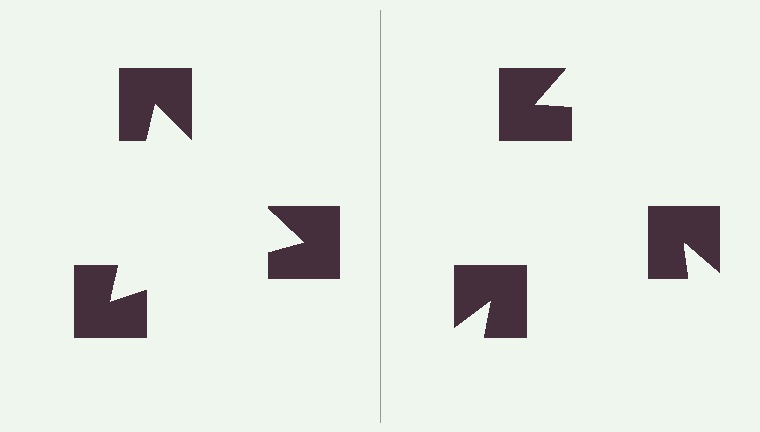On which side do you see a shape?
An illusory triangle appears on the left side. On the right side the wedge cuts are rotated, so no coherent shape forms.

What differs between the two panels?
The notched squares are positioned identically on both sides; only the wedge orientations differ. On the left they align to a triangle; on the right they are misaligned.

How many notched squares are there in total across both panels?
6 — 3 on each side.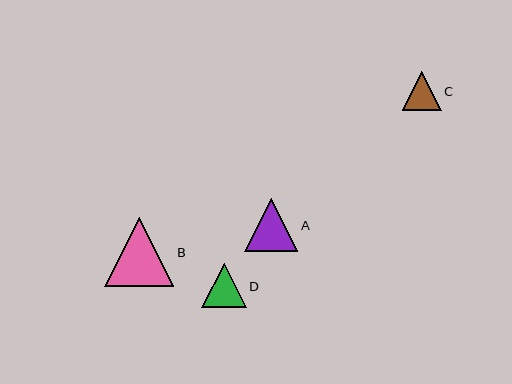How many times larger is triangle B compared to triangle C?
Triangle B is approximately 1.8 times the size of triangle C.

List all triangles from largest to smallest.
From largest to smallest: B, A, D, C.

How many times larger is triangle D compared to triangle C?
Triangle D is approximately 1.1 times the size of triangle C.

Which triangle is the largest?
Triangle B is the largest with a size of approximately 69 pixels.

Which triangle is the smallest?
Triangle C is the smallest with a size of approximately 39 pixels.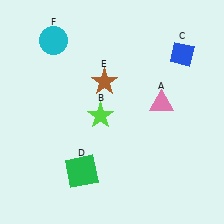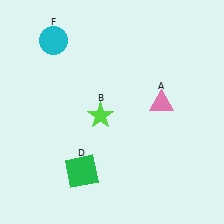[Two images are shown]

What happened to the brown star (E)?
The brown star (E) was removed in Image 2. It was in the top-left area of Image 1.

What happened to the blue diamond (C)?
The blue diamond (C) was removed in Image 2. It was in the top-right area of Image 1.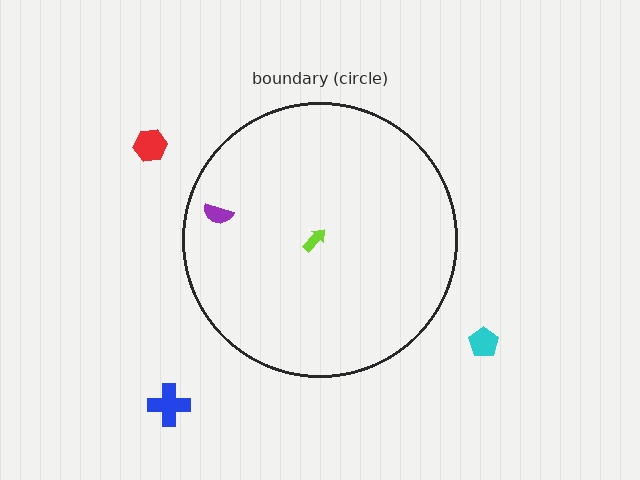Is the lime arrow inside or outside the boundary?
Inside.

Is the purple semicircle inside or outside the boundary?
Inside.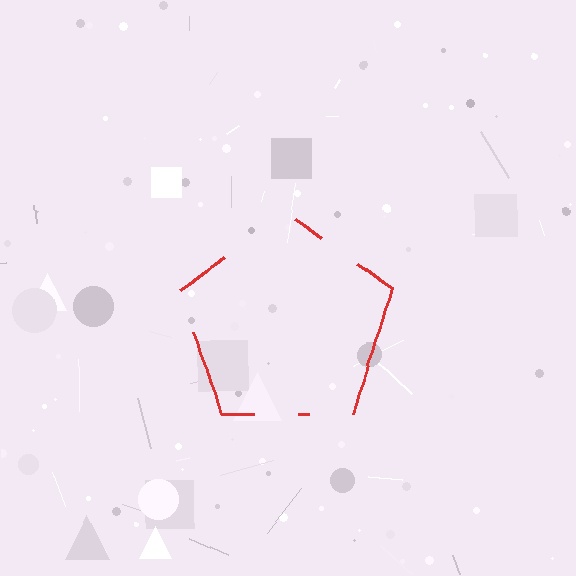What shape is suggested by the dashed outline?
The dashed outline suggests a pentagon.